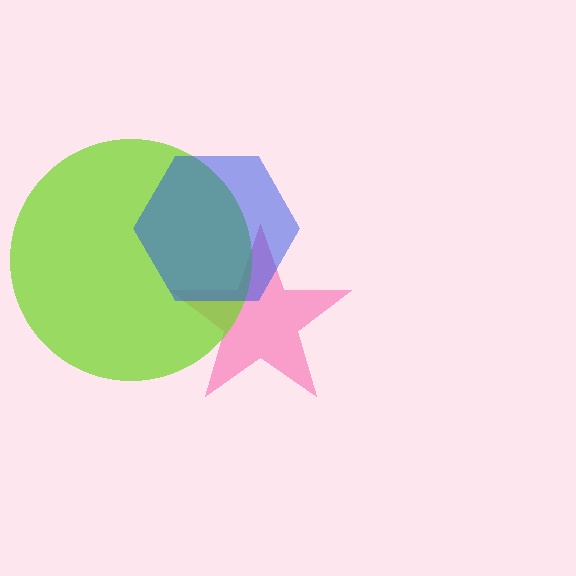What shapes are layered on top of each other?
The layered shapes are: a pink star, a lime circle, a blue hexagon.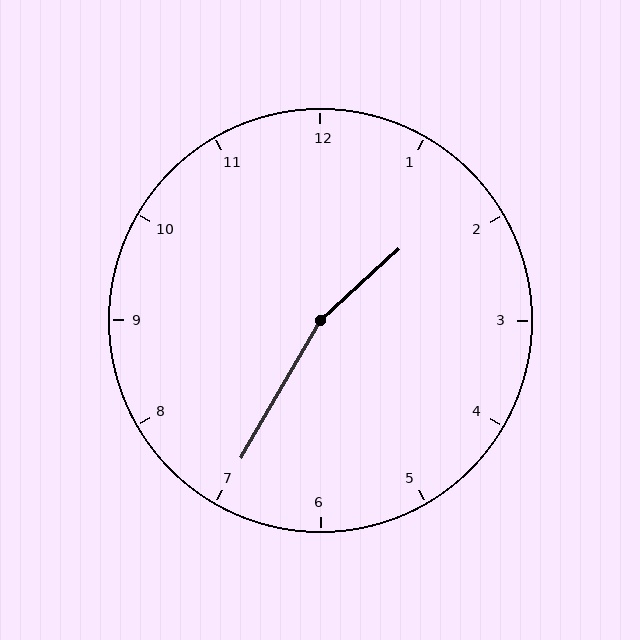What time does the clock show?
1:35.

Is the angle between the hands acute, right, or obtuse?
It is obtuse.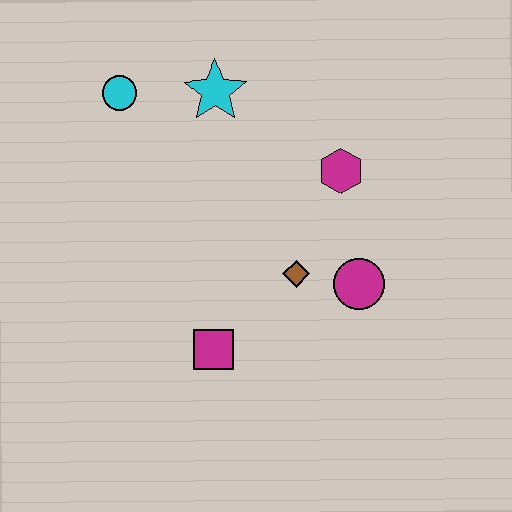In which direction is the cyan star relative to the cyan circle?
The cyan star is to the right of the cyan circle.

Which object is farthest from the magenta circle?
The cyan circle is farthest from the magenta circle.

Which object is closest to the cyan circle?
The cyan star is closest to the cyan circle.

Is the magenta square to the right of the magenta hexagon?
No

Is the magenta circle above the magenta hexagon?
No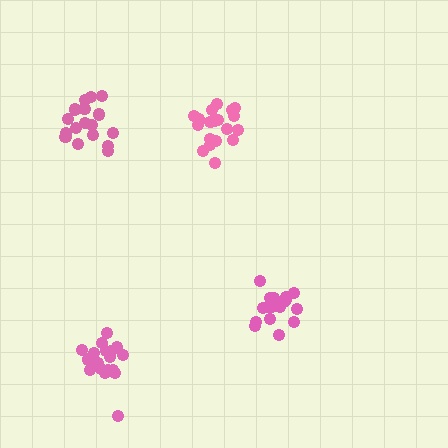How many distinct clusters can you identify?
There are 4 distinct clusters.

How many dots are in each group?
Group 1: 19 dots, Group 2: 17 dots, Group 3: 17 dots, Group 4: 21 dots (74 total).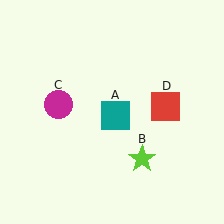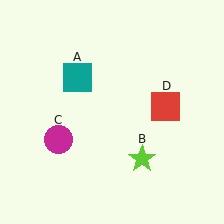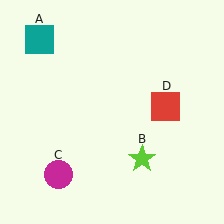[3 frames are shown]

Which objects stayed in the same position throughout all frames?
Lime star (object B) and red square (object D) remained stationary.